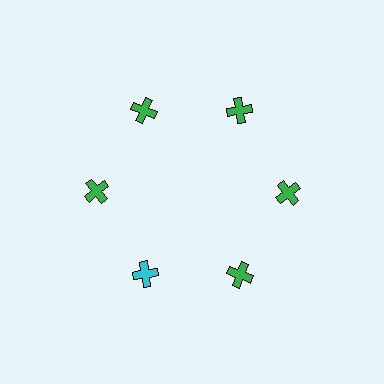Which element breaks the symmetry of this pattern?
The cyan cross at roughly the 7 o'clock position breaks the symmetry. All other shapes are green crosses.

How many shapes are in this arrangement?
There are 6 shapes arranged in a ring pattern.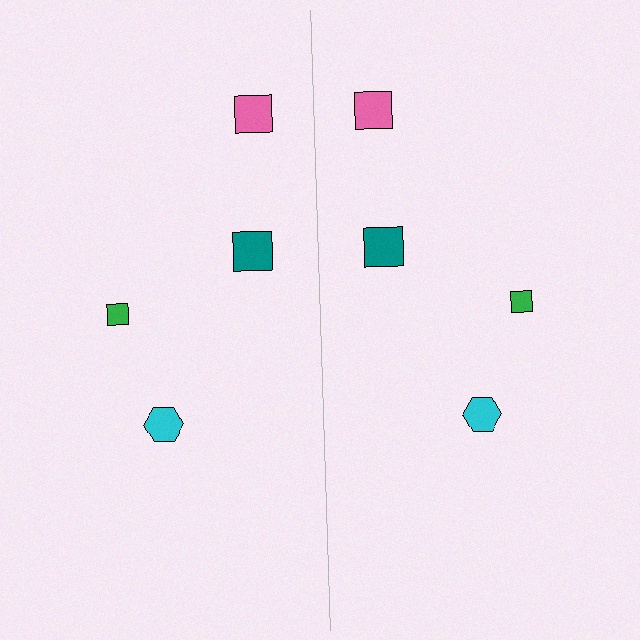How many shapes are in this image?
There are 8 shapes in this image.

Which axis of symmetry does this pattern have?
The pattern has a vertical axis of symmetry running through the center of the image.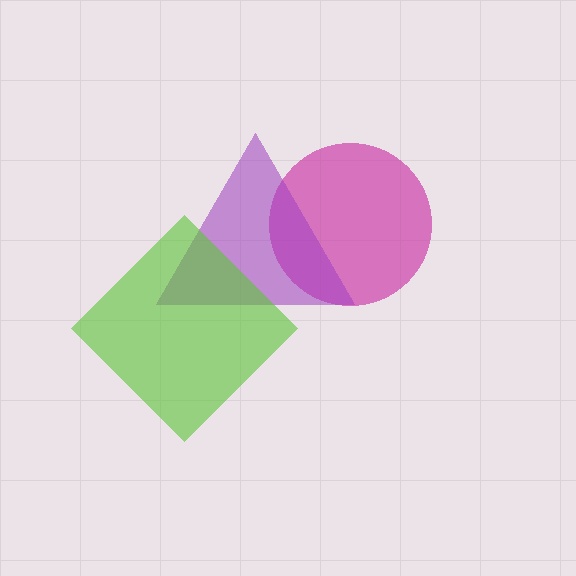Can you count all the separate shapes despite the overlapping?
Yes, there are 3 separate shapes.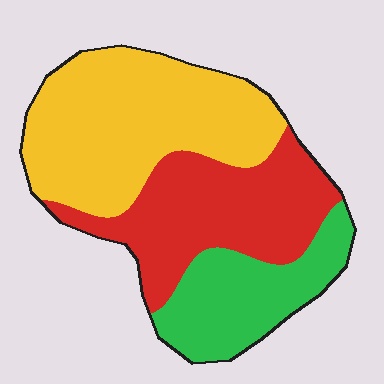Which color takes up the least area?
Green, at roughly 25%.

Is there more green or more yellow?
Yellow.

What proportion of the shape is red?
Red takes up between a quarter and a half of the shape.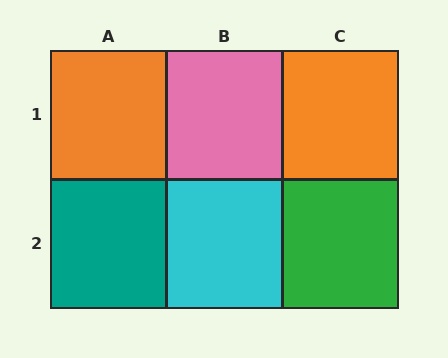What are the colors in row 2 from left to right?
Teal, cyan, green.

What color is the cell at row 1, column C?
Orange.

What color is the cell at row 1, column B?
Pink.